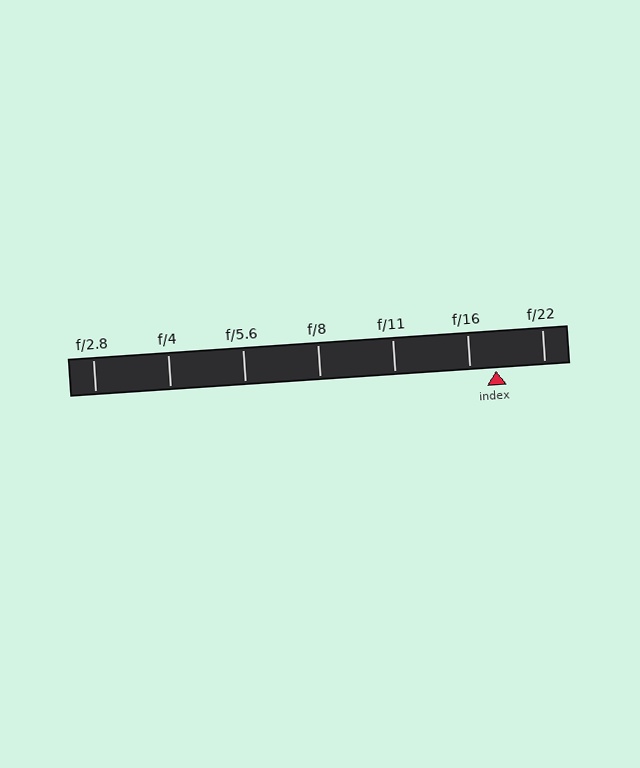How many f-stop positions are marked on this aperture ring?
There are 7 f-stop positions marked.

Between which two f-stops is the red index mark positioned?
The index mark is between f/16 and f/22.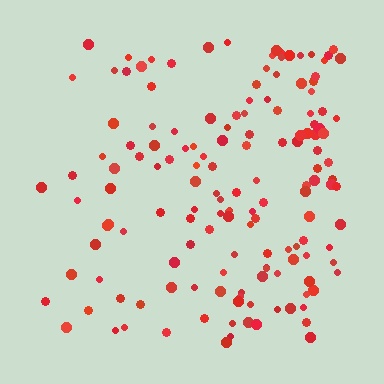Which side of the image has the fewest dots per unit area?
The left.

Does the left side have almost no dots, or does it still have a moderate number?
Still a moderate number, just noticeably fewer than the right.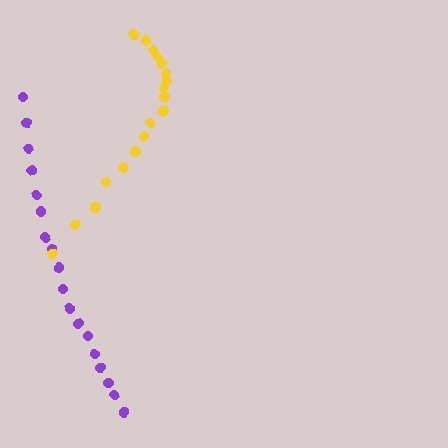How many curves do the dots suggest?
There are 2 distinct paths.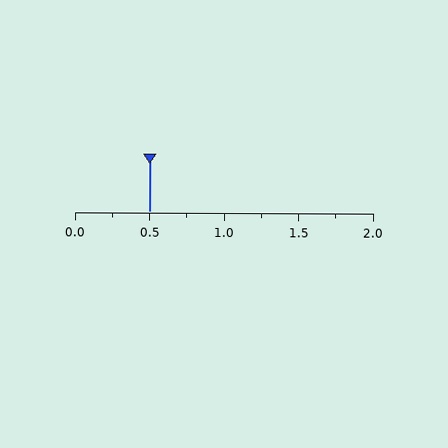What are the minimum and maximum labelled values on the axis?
The axis runs from 0.0 to 2.0.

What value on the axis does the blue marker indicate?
The marker indicates approximately 0.5.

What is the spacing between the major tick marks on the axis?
The major ticks are spaced 0.5 apart.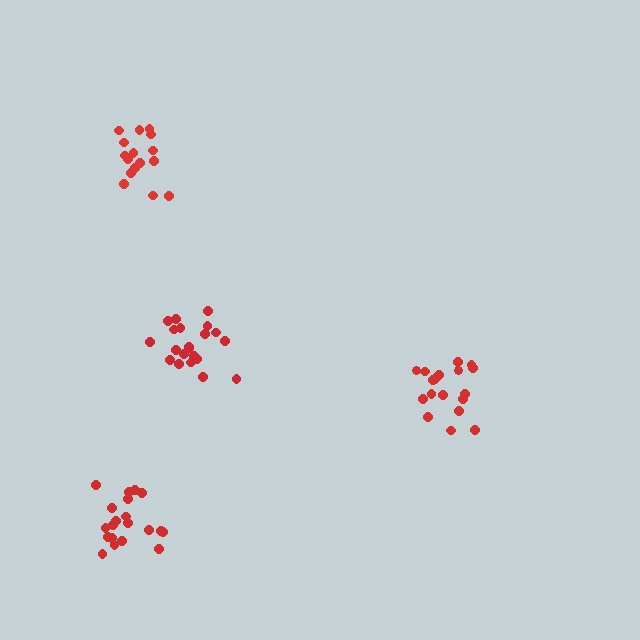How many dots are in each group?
Group 1: 16 dots, Group 2: 18 dots, Group 3: 21 dots, Group 4: 20 dots (75 total).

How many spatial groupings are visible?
There are 4 spatial groupings.